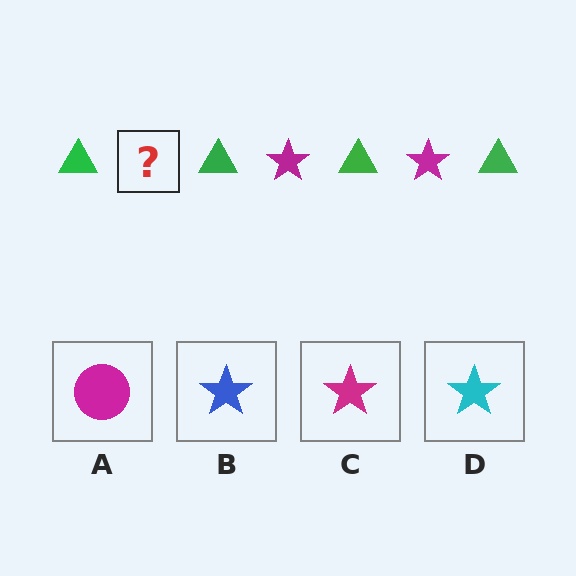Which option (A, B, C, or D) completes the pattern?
C.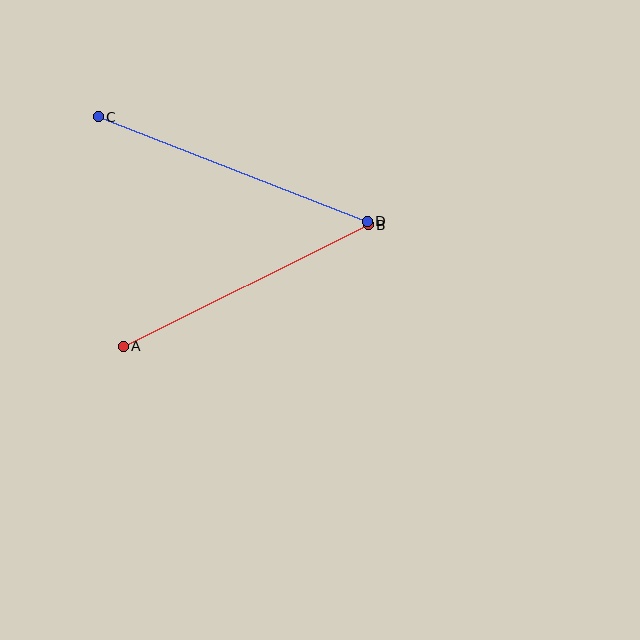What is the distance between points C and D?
The distance is approximately 289 pixels.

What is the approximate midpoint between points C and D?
The midpoint is at approximately (233, 169) pixels.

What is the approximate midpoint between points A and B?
The midpoint is at approximately (246, 286) pixels.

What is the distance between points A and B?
The distance is approximately 274 pixels.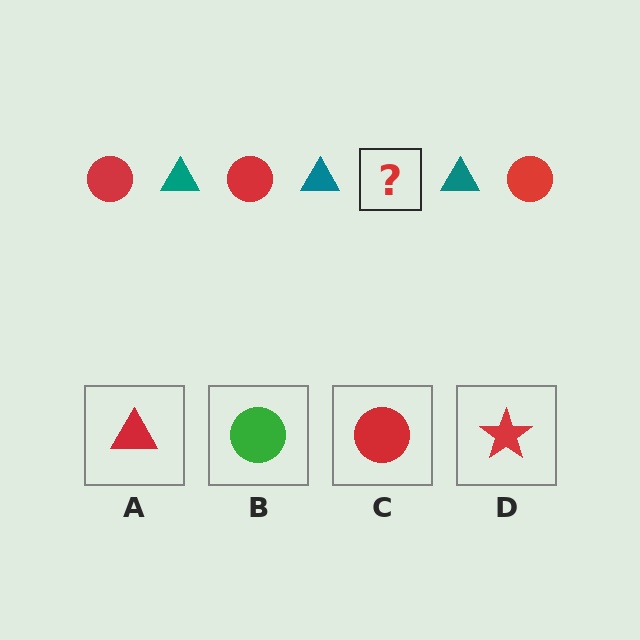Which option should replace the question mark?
Option C.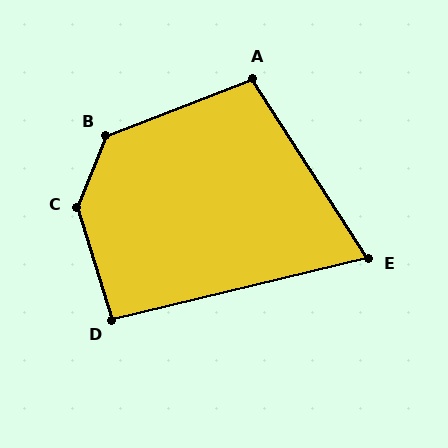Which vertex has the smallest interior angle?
E, at approximately 71 degrees.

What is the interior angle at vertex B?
Approximately 133 degrees (obtuse).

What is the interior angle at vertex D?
Approximately 94 degrees (approximately right).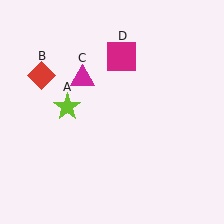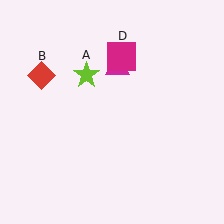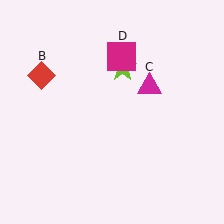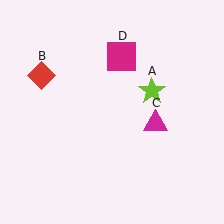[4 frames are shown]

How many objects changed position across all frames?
2 objects changed position: lime star (object A), magenta triangle (object C).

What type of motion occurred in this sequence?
The lime star (object A), magenta triangle (object C) rotated clockwise around the center of the scene.